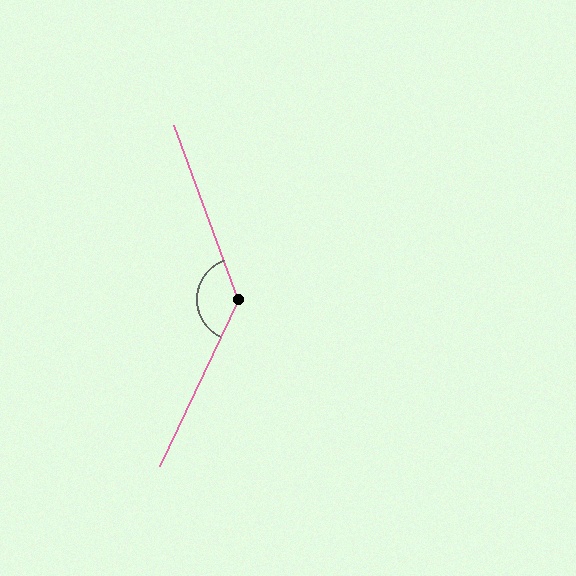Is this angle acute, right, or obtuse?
It is obtuse.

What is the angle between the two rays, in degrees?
Approximately 135 degrees.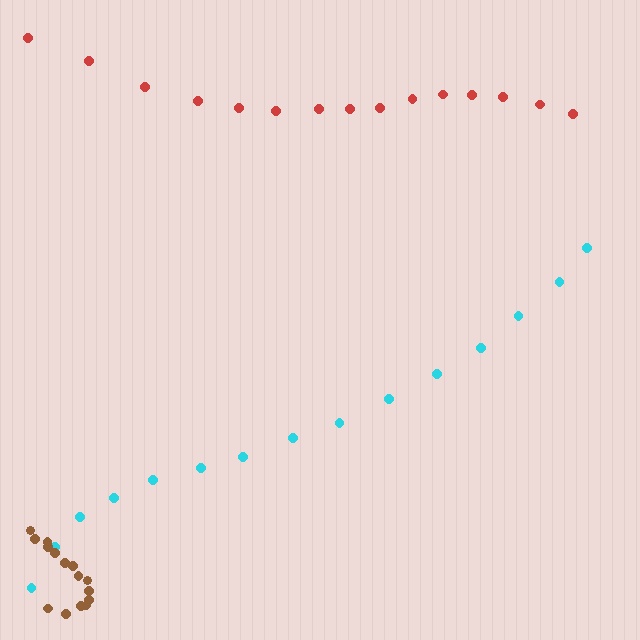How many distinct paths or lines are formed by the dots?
There are 3 distinct paths.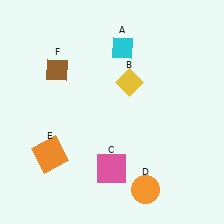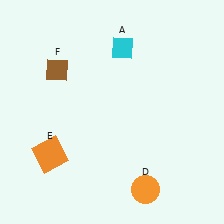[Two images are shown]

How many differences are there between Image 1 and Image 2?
There are 2 differences between the two images.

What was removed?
The yellow diamond (B), the pink square (C) were removed in Image 2.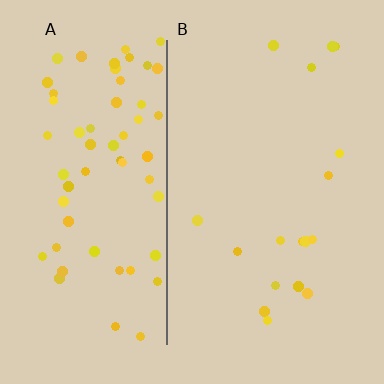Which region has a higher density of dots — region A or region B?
A (the left).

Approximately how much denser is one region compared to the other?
Approximately 3.7× — region A over region B.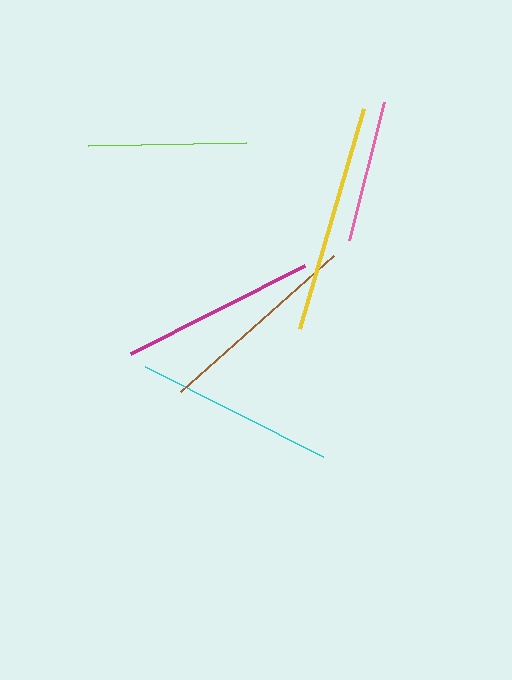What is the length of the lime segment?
The lime segment is approximately 158 pixels long.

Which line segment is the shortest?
The pink line is the shortest at approximately 142 pixels.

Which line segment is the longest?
The yellow line is the longest at approximately 230 pixels.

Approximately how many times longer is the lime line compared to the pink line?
The lime line is approximately 1.1 times the length of the pink line.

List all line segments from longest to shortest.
From longest to shortest: yellow, brown, cyan, magenta, lime, pink.